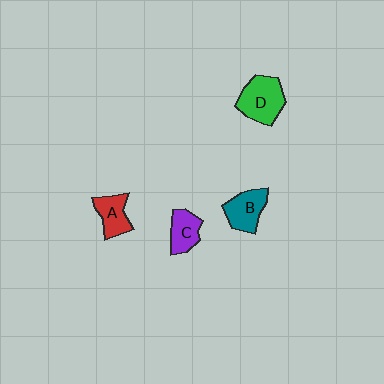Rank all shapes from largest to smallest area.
From largest to smallest: D (green), B (teal), A (red), C (purple).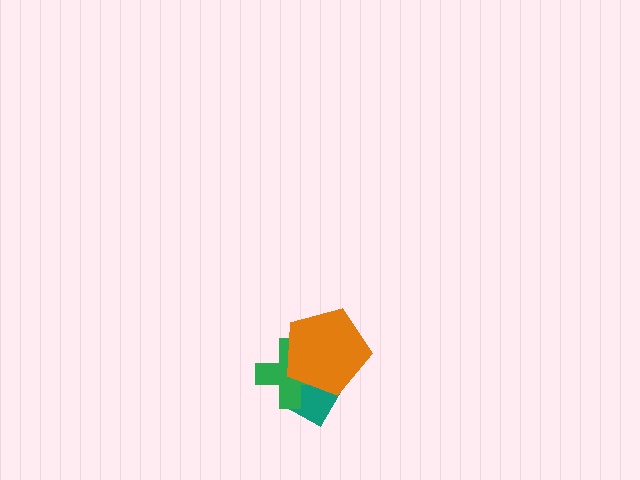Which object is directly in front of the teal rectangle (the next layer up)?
The green cross is directly in front of the teal rectangle.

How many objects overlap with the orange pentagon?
2 objects overlap with the orange pentagon.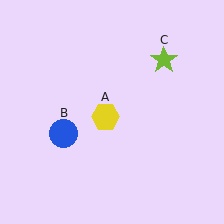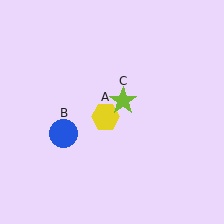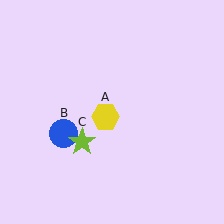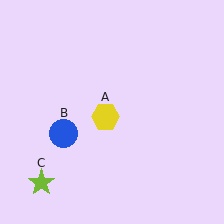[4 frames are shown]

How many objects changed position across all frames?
1 object changed position: lime star (object C).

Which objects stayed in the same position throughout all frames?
Yellow hexagon (object A) and blue circle (object B) remained stationary.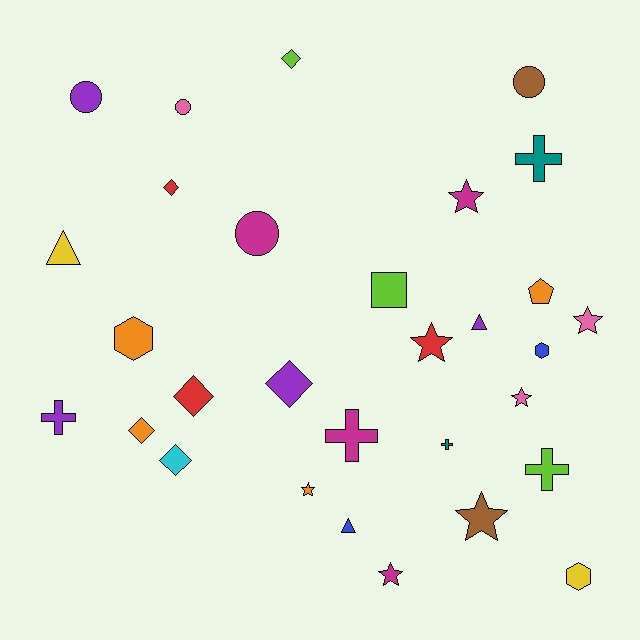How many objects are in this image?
There are 30 objects.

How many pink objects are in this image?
There are 3 pink objects.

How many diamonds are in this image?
There are 6 diamonds.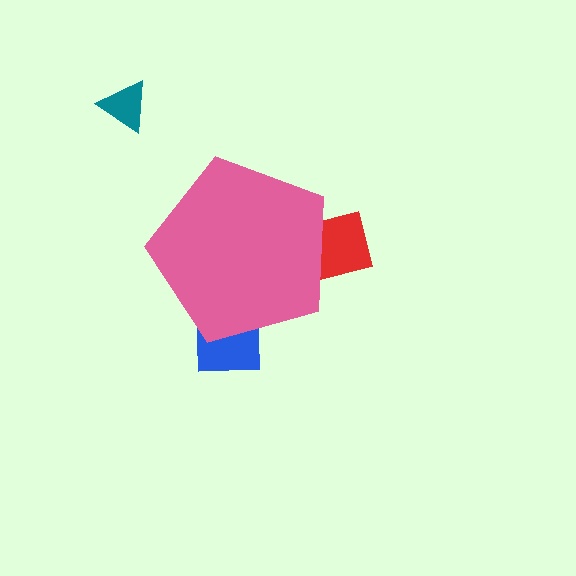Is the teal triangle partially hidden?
No, the teal triangle is fully visible.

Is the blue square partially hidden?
Yes, the blue square is partially hidden behind the pink pentagon.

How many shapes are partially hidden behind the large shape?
2 shapes are partially hidden.